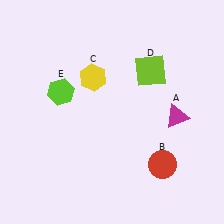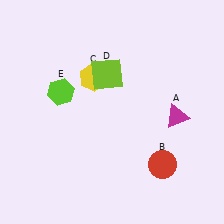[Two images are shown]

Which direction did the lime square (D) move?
The lime square (D) moved left.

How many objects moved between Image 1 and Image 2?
1 object moved between the two images.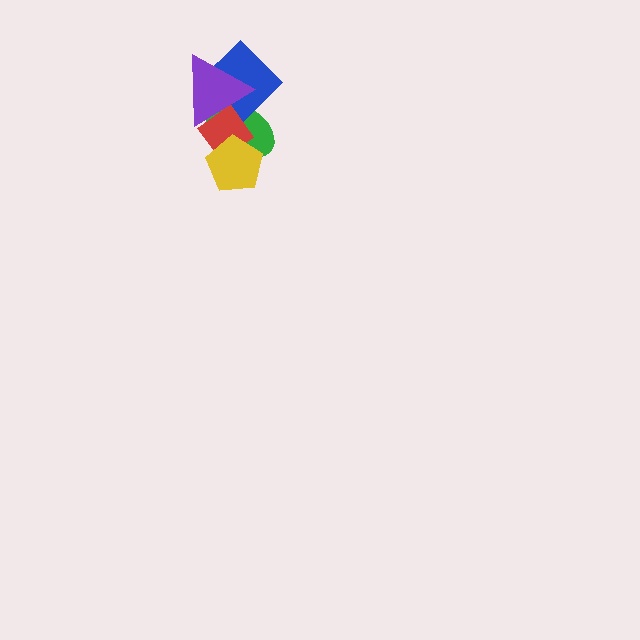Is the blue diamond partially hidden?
Yes, it is partially covered by another shape.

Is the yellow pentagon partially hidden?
No, no other shape covers it.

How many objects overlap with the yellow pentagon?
2 objects overlap with the yellow pentagon.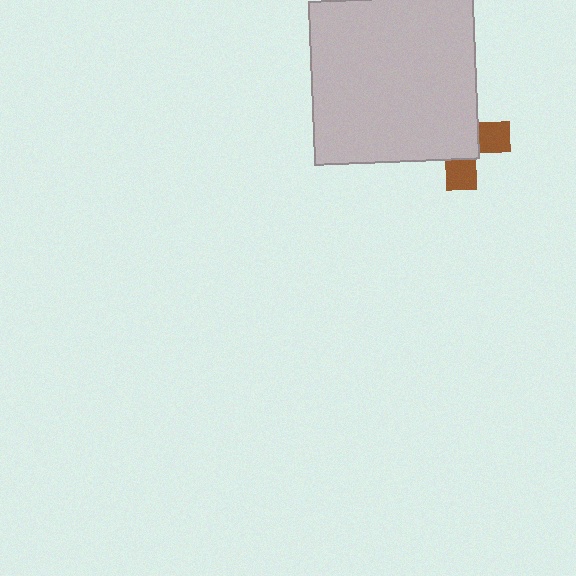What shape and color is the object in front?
The object in front is a light gray square.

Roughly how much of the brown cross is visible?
A small part of it is visible (roughly 35%).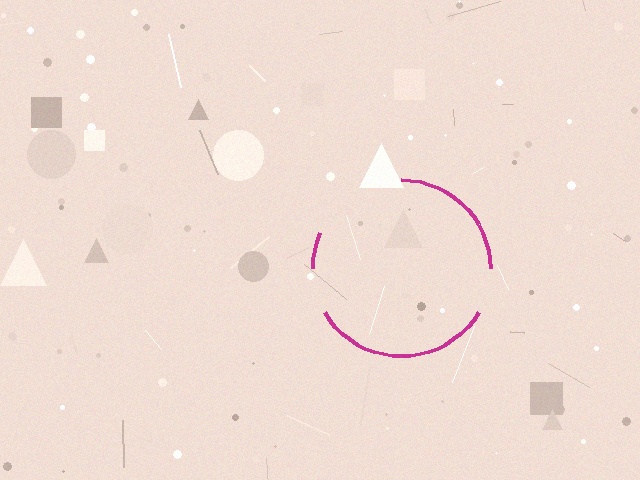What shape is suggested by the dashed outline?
The dashed outline suggests a circle.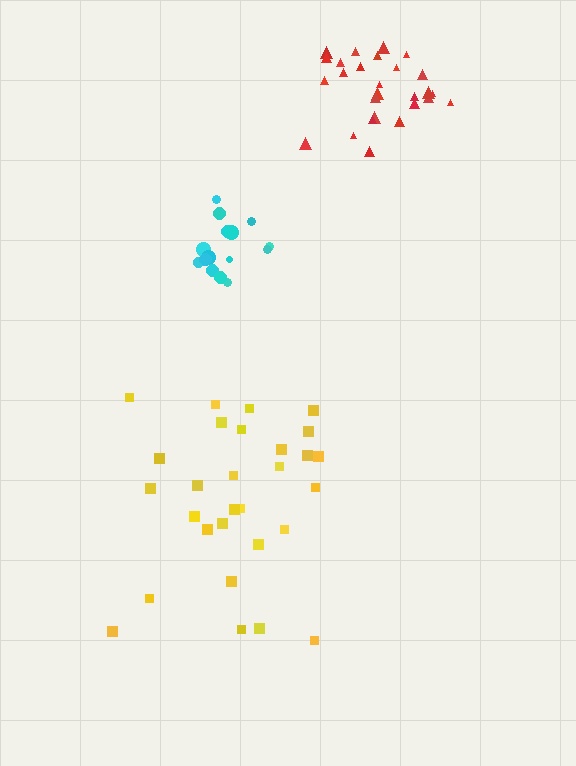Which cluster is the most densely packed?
Cyan.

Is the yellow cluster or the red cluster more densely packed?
Red.